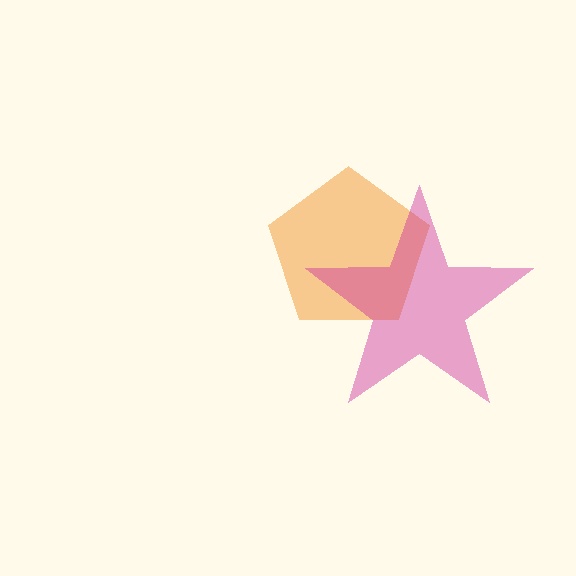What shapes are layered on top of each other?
The layered shapes are: an orange pentagon, a magenta star.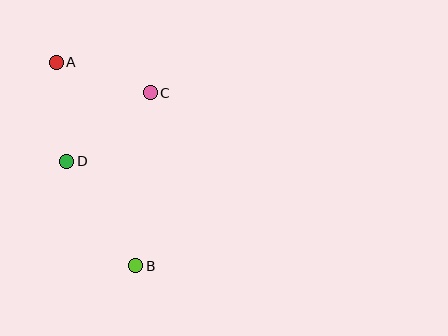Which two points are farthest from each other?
Points A and B are farthest from each other.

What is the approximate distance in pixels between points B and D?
The distance between B and D is approximately 125 pixels.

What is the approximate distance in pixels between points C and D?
The distance between C and D is approximately 108 pixels.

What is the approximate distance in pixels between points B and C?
The distance between B and C is approximately 174 pixels.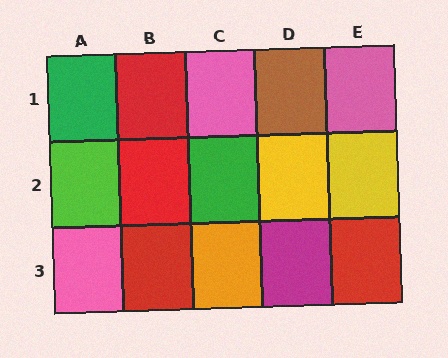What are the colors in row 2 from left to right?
Lime, red, green, yellow, yellow.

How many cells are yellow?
2 cells are yellow.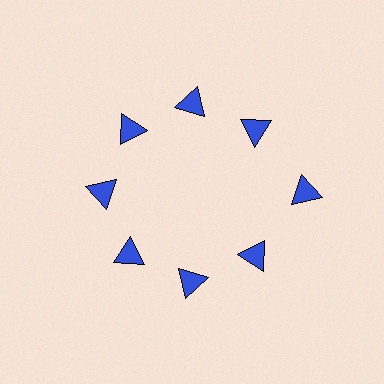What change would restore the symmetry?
The symmetry would be restored by moving it inward, back onto the ring so that all 8 triangles sit at equal angles and equal distance from the center.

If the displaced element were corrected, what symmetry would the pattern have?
It would have 8-fold rotational symmetry — the pattern would map onto itself every 45 degrees.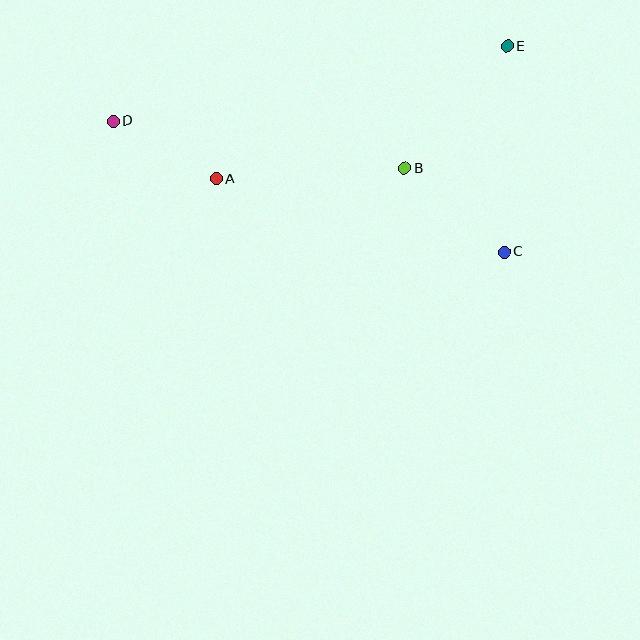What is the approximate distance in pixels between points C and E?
The distance between C and E is approximately 206 pixels.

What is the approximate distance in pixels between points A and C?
The distance between A and C is approximately 297 pixels.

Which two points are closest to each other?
Points A and D are closest to each other.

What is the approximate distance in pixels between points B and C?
The distance between B and C is approximately 130 pixels.